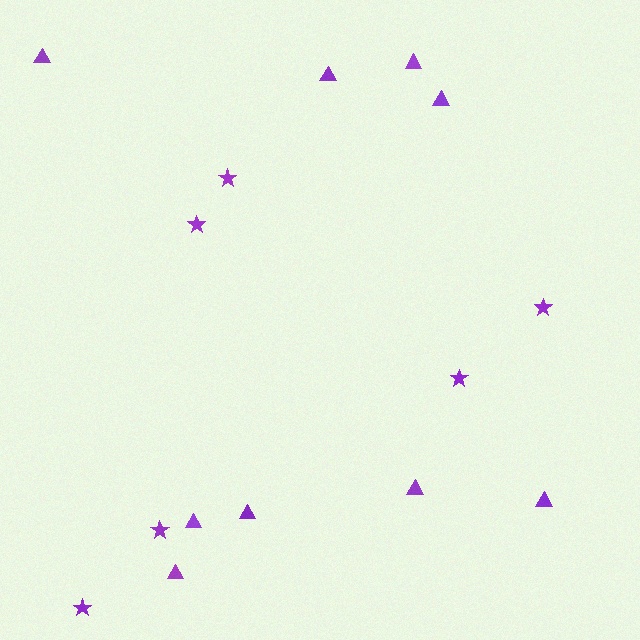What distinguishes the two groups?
There are 2 groups: one group of triangles (9) and one group of stars (6).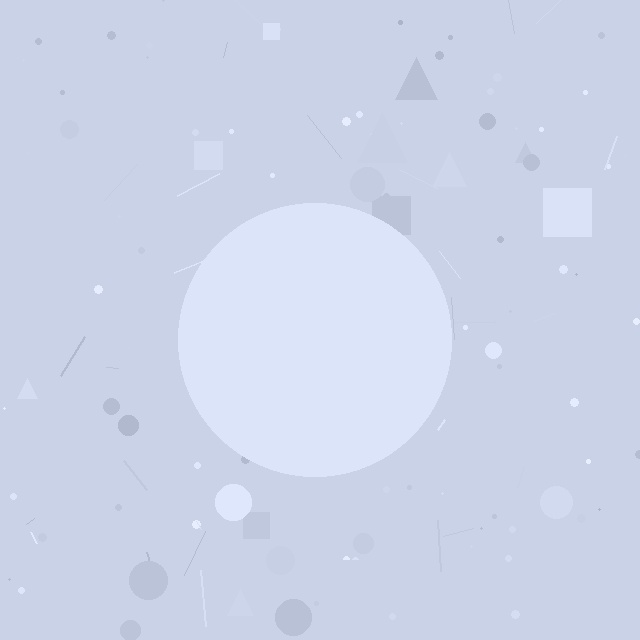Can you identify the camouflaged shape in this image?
The camouflaged shape is a circle.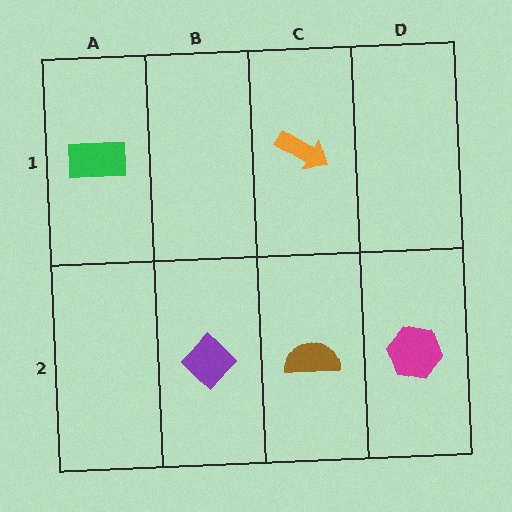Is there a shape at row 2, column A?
No, that cell is empty.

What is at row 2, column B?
A purple diamond.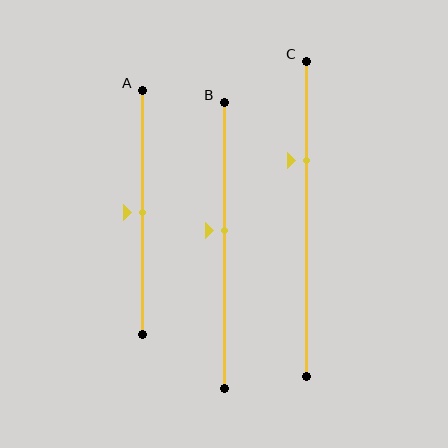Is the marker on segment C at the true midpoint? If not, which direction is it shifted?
No, the marker on segment C is shifted upward by about 19% of the segment length.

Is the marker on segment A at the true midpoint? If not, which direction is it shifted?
Yes, the marker on segment A is at the true midpoint.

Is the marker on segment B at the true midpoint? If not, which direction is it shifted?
No, the marker on segment B is shifted upward by about 5% of the segment length.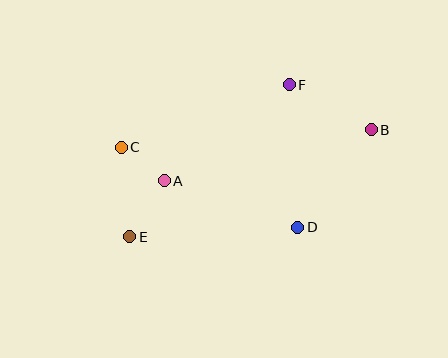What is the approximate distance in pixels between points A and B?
The distance between A and B is approximately 213 pixels.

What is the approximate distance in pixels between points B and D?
The distance between B and D is approximately 122 pixels.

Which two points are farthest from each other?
Points B and E are farthest from each other.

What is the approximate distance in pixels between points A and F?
The distance between A and F is approximately 158 pixels.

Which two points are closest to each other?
Points A and C are closest to each other.